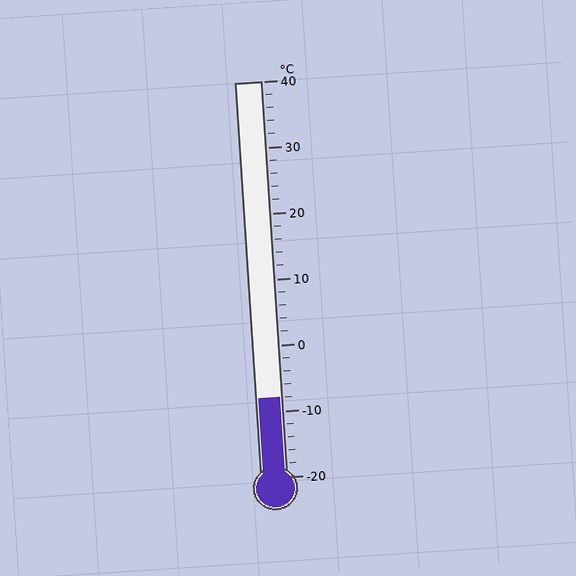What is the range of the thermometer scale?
The thermometer scale ranges from -20°C to 40°C.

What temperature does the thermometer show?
The thermometer shows approximately -8°C.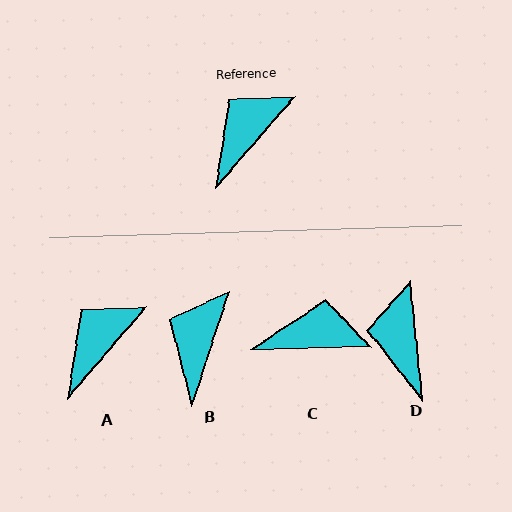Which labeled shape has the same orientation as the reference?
A.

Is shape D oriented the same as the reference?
No, it is off by about 47 degrees.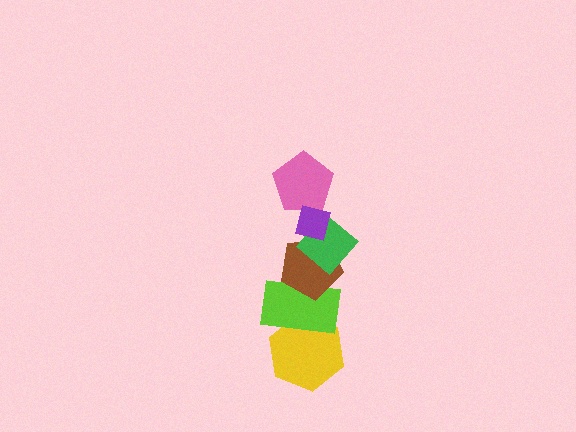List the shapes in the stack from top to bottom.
From top to bottom: the purple square, the pink pentagon, the green diamond, the brown pentagon, the lime rectangle, the yellow hexagon.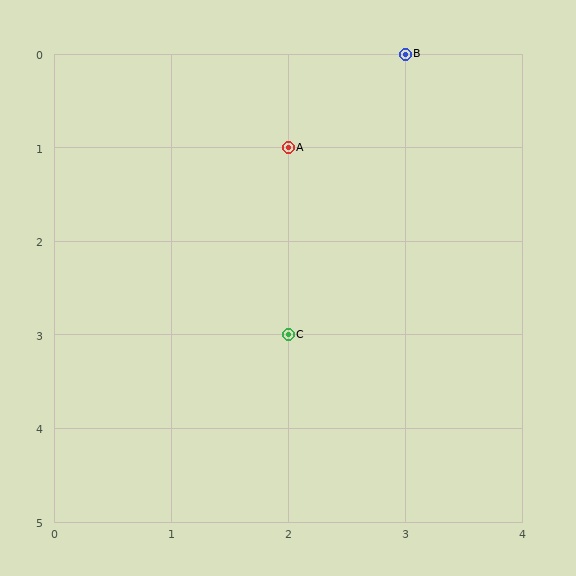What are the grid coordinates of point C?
Point C is at grid coordinates (2, 3).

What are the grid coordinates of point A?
Point A is at grid coordinates (2, 1).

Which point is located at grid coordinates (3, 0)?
Point B is at (3, 0).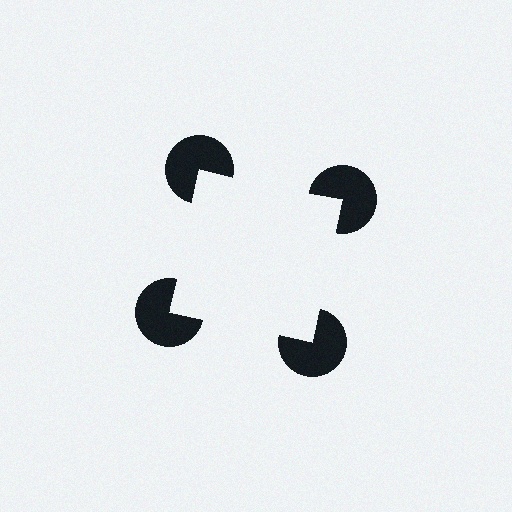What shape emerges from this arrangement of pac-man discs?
An illusory square — its edges are inferred from the aligned wedge cuts in the pac-man discs, not physically drawn.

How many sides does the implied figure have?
4 sides.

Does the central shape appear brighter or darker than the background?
It typically appears slightly brighter than the background, even though no actual brightness change is drawn.